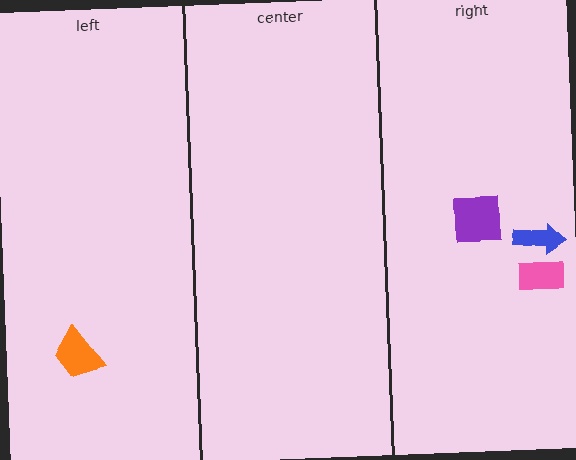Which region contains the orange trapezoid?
The left region.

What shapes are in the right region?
The purple square, the blue arrow, the pink rectangle.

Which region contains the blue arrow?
The right region.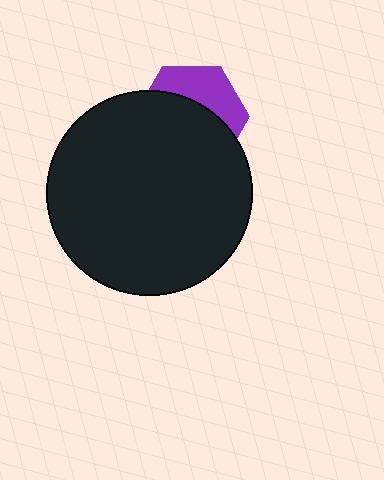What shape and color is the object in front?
The object in front is a black circle.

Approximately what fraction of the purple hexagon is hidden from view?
Roughly 63% of the purple hexagon is hidden behind the black circle.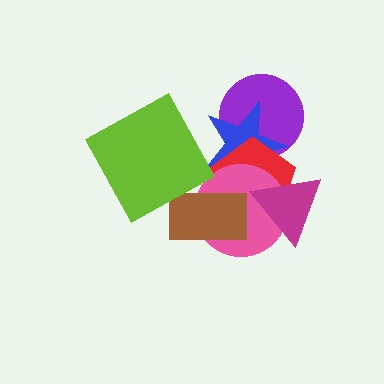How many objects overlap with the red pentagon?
5 objects overlap with the red pentagon.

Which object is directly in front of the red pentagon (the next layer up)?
The pink circle is directly in front of the red pentagon.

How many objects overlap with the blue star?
4 objects overlap with the blue star.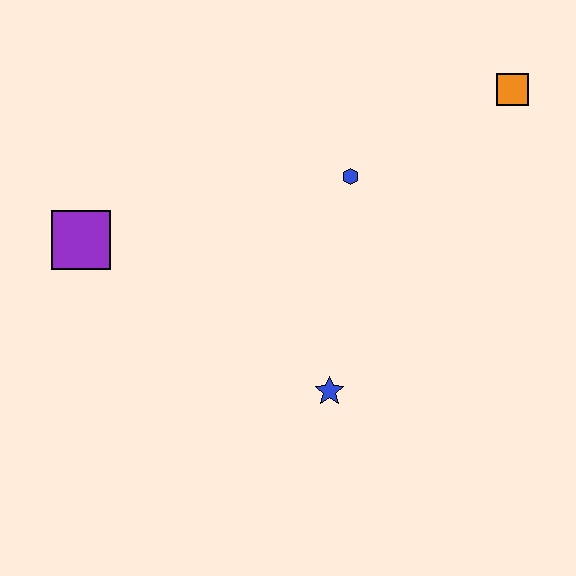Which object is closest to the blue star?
The blue hexagon is closest to the blue star.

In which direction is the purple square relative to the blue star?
The purple square is to the left of the blue star.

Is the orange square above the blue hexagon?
Yes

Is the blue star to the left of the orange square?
Yes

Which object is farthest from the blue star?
The orange square is farthest from the blue star.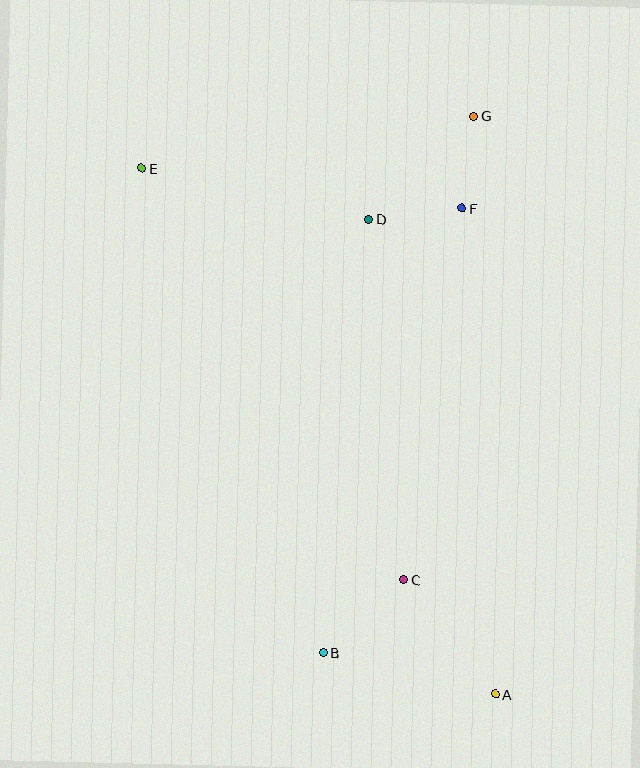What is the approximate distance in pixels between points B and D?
The distance between B and D is approximately 436 pixels.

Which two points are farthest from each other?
Points A and E are farthest from each other.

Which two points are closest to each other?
Points F and G are closest to each other.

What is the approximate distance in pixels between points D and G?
The distance between D and G is approximately 147 pixels.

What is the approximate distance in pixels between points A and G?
The distance between A and G is approximately 579 pixels.